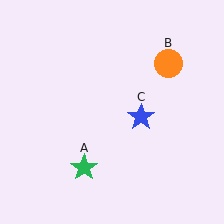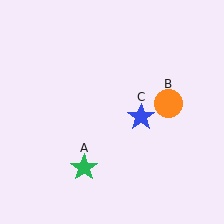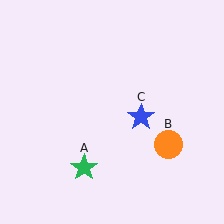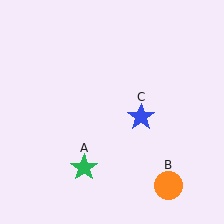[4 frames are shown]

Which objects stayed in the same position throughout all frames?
Green star (object A) and blue star (object C) remained stationary.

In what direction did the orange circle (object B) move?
The orange circle (object B) moved down.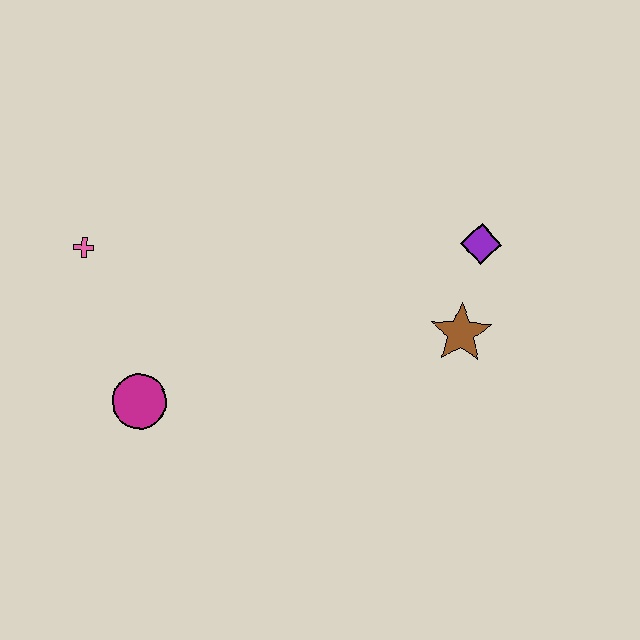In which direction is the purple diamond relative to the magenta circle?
The purple diamond is to the right of the magenta circle.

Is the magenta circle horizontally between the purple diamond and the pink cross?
Yes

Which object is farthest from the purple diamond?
The pink cross is farthest from the purple diamond.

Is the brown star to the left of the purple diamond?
Yes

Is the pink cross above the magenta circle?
Yes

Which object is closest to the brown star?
The purple diamond is closest to the brown star.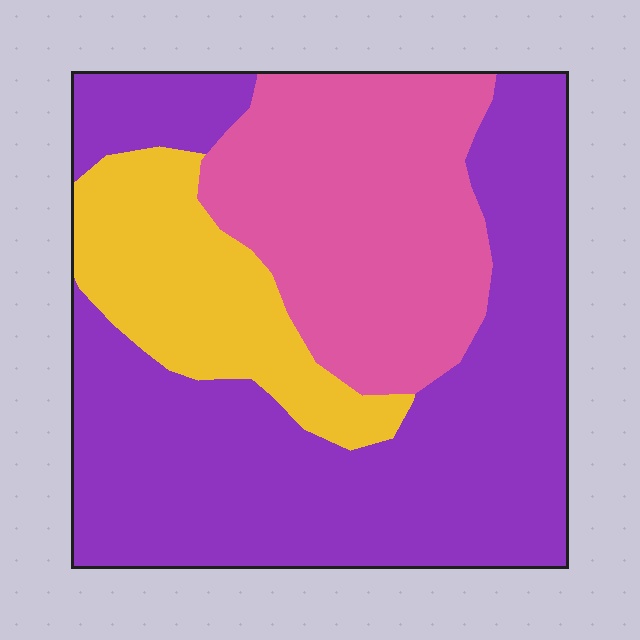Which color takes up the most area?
Purple, at roughly 55%.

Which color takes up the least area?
Yellow, at roughly 15%.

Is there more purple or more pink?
Purple.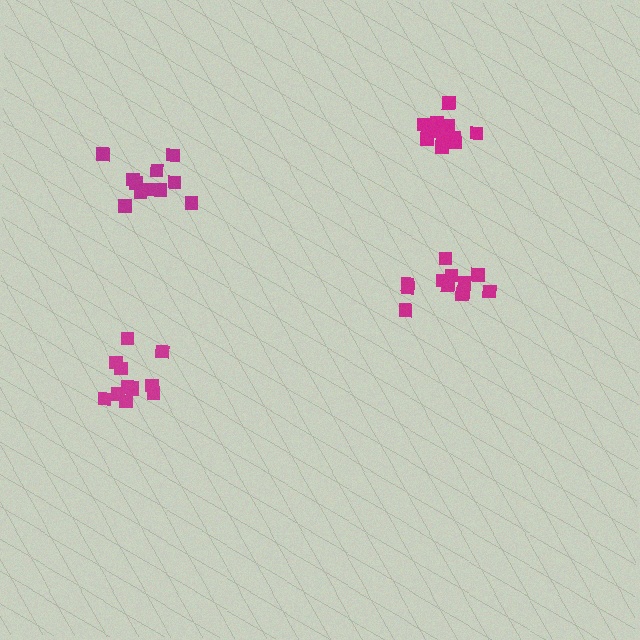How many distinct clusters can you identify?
There are 4 distinct clusters.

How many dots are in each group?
Group 1: 12 dots, Group 2: 11 dots, Group 3: 12 dots, Group 4: 12 dots (47 total).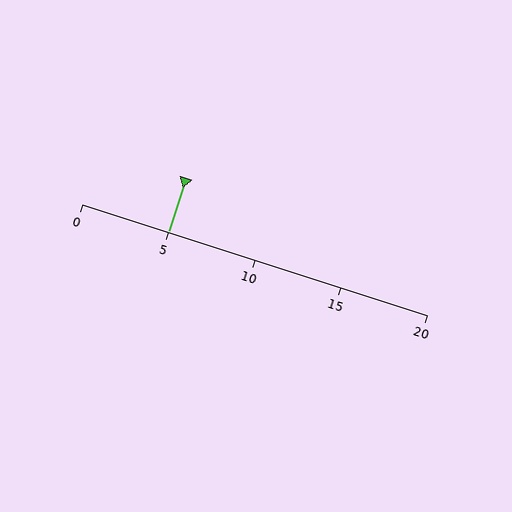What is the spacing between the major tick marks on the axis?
The major ticks are spaced 5 apart.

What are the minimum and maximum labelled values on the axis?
The axis runs from 0 to 20.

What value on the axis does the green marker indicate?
The marker indicates approximately 5.